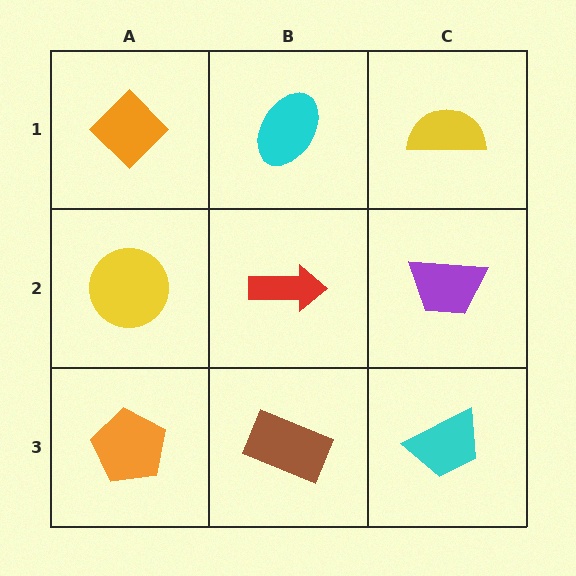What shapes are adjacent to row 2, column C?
A yellow semicircle (row 1, column C), a cyan trapezoid (row 3, column C), a red arrow (row 2, column B).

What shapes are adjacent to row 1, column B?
A red arrow (row 2, column B), an orange diamond (row 1, column A), a yellow semicircle (row 1, column C).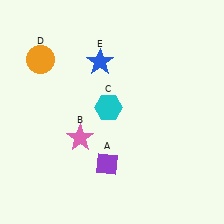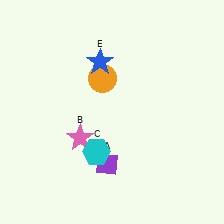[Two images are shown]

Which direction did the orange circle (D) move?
The orange circle (D) moved right.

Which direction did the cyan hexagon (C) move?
The cyan hexagon (C) moved down.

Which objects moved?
The objects that moved are: the cyan hexagon (C), the orange circle (D).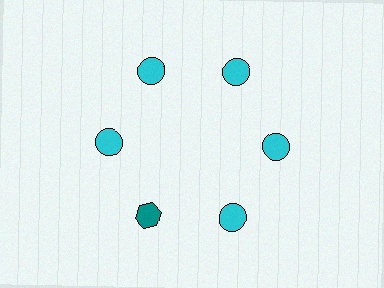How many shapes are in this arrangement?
There are 6 shapes arranged in a ring pattern.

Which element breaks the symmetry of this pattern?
The teal hexagon at roughly the 7 o'clock position breaks the symmetry. All other shapes are cyan circles.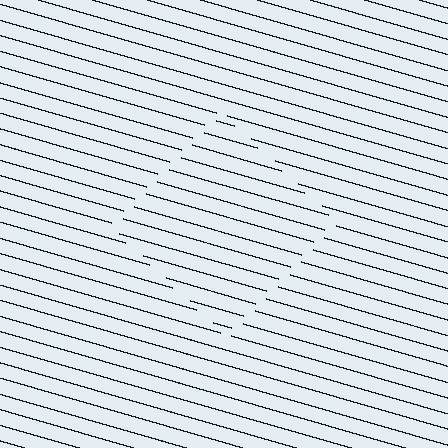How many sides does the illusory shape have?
4 sides — the line-ends trace a square.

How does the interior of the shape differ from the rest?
The interior of the shape contains the same grating, shifted by half a period — the contour is defined by the phase discontinuity where line-ends from the inner and outer gratings abut.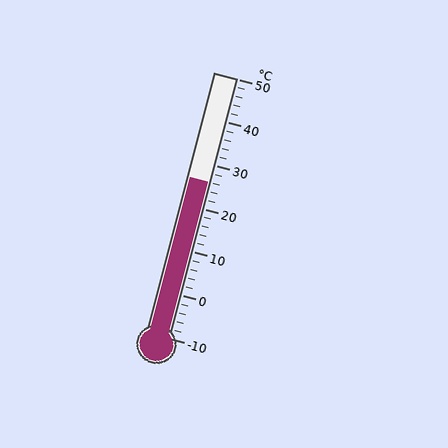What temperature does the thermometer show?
The thermometer shows approximately 26°C.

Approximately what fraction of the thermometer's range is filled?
The thermometer is filled to approximately 60% of its range.